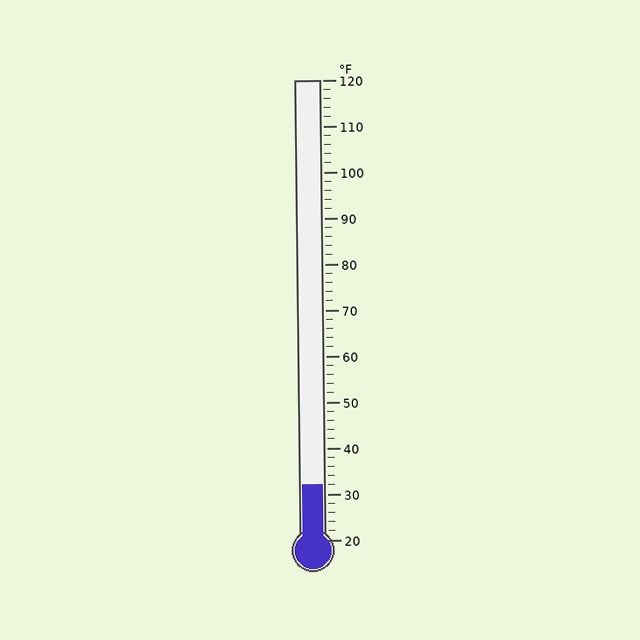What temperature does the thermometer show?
The thermometer shows approximately 32°F.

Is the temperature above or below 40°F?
The temperature is below 40°F.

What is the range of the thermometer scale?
The thermometer scale ranges from 20°F to 120°F.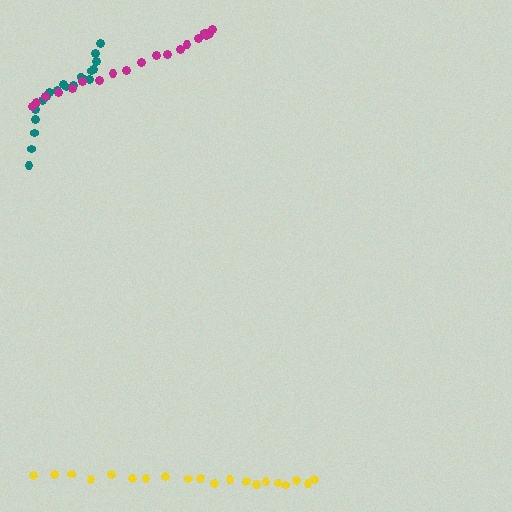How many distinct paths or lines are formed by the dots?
There are 3 distinct paths.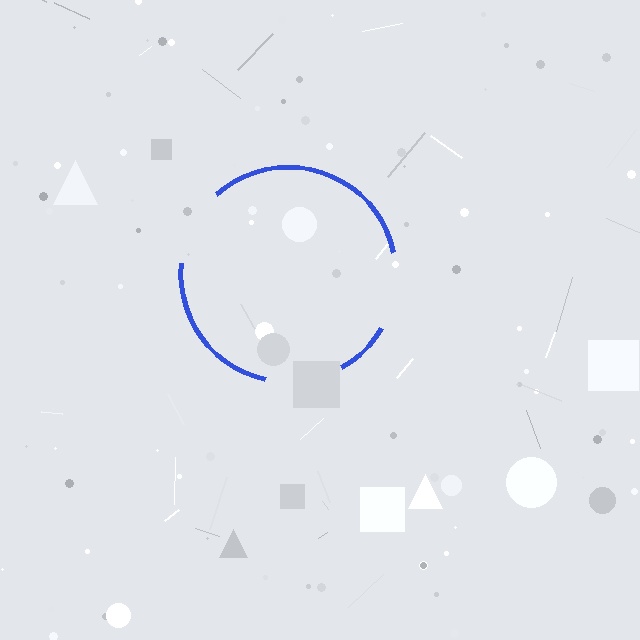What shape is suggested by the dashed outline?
The dashed outline suggests a circle.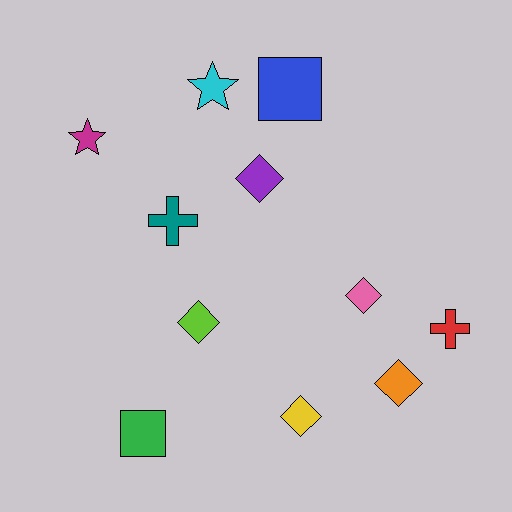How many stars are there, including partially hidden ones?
There are 2 stars.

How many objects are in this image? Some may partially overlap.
There are 11 objects.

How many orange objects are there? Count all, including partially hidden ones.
There is 1 orange object.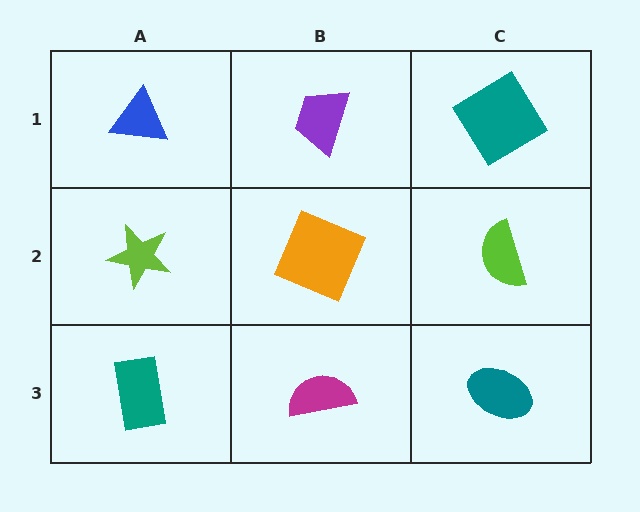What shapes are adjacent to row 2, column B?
A purple trapezoid (row 1, column B), a magenta semicircle (row 3, column B), a lime star (row 2, column A), a lime semicircle (row 2, column C).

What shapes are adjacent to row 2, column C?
A teal diamond (row 1, column C), a teal ellipse (row 3, column C), an orange square (row 2, column B).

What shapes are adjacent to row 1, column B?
An orange square (row 2, column B), a blue triangle (row 1, column A), a teal diamond (row 1, column C).